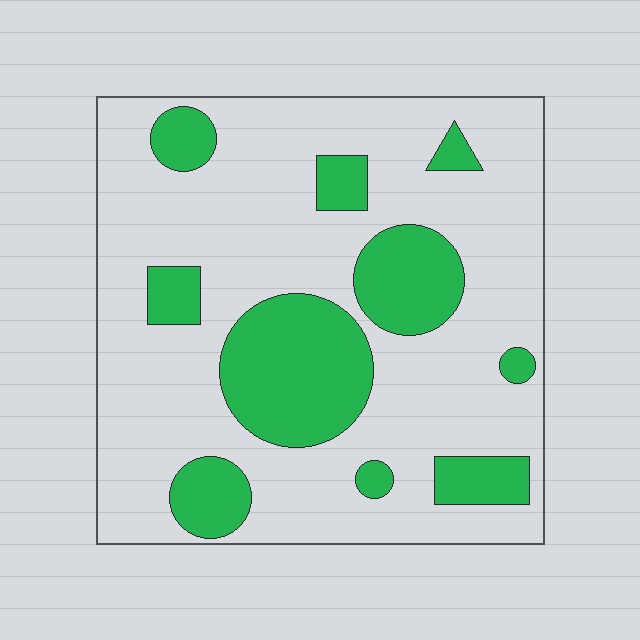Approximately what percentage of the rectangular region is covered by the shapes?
Approximately 25%.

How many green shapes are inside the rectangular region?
10.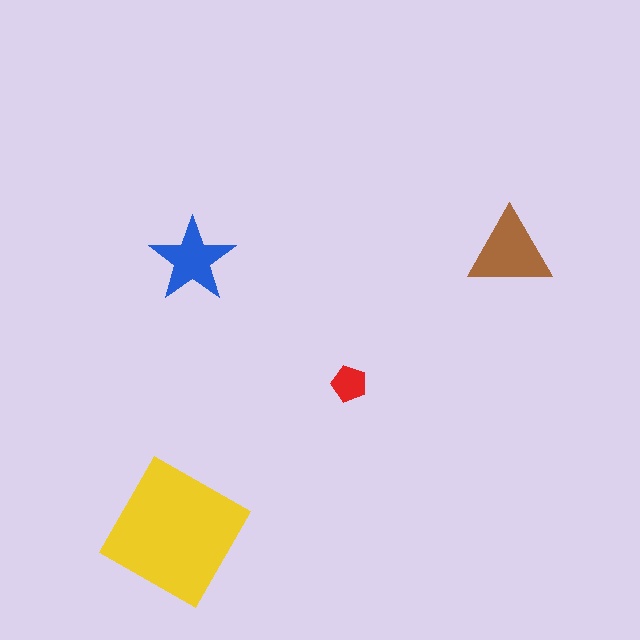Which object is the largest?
The yellow square.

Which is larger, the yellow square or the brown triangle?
The yellow square.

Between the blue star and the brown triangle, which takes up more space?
The brown triangle.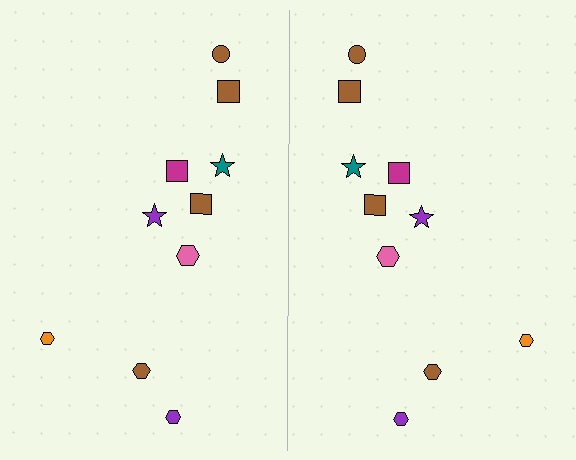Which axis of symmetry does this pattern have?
The pattern has a vertical axis of symmetry running through the center of the image.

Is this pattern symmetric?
Yes, this pattern has bilateral (reflection) symmetry.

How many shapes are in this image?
There are 20 shapes in this image.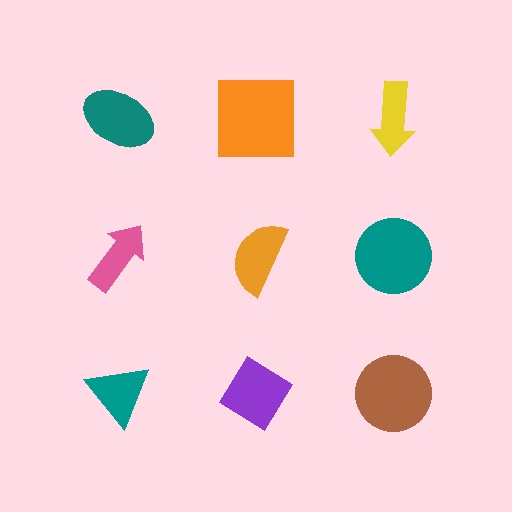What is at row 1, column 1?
A teal ellipse.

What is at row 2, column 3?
A teal circle.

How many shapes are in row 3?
3 shapes.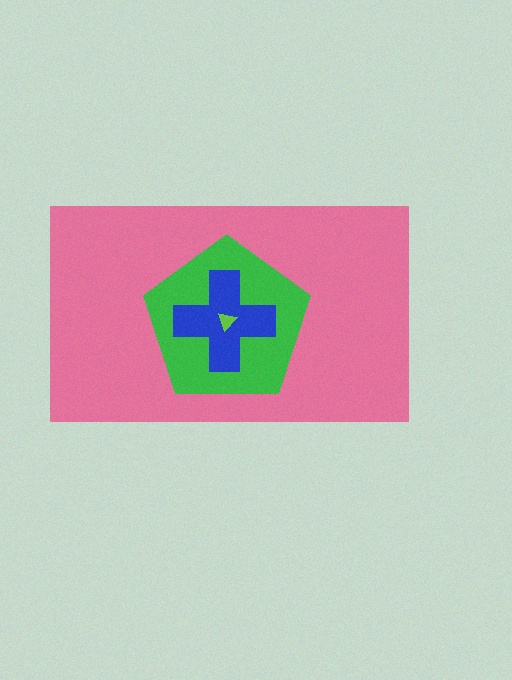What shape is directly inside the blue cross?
The lime triangle.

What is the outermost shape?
The pink rectangle.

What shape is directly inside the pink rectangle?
The green pentagon.